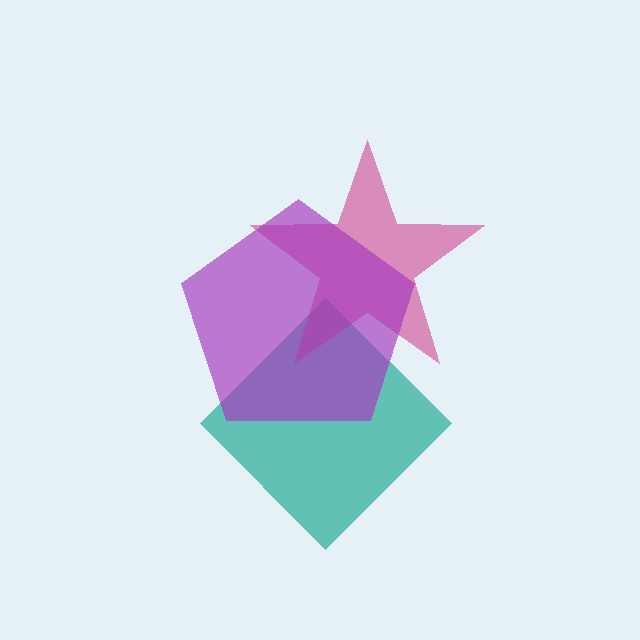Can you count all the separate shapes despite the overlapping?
Yes, there are 3 separate shapes.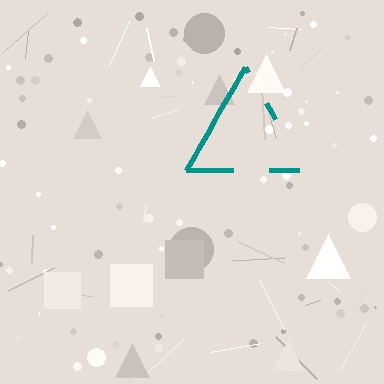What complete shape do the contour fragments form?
The contour fragments form a triangle.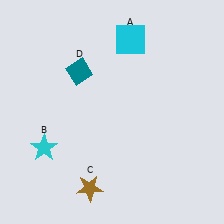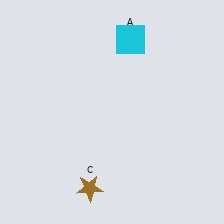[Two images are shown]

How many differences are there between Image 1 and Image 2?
There are 2 differences between the two images.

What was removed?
The cyan star (B), the teal diamond (D) were removed in Image 2.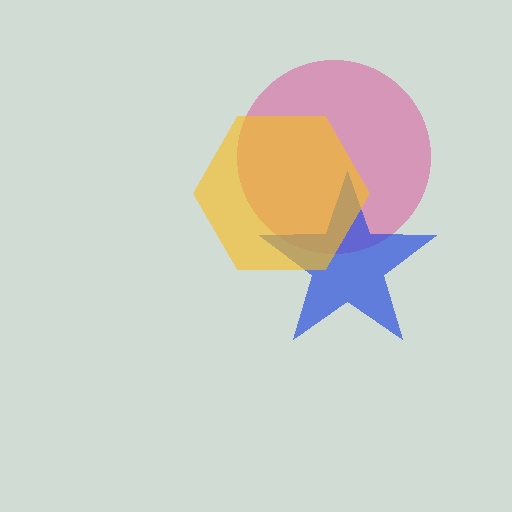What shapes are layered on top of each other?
The layered shapes are: a pink circle, a blue star, a yellow hexagon.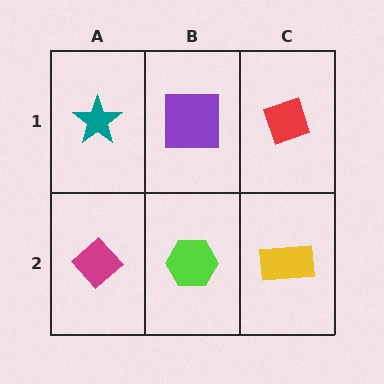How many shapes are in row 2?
3 shapes.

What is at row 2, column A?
A magenta diamond.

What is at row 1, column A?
A teal star.